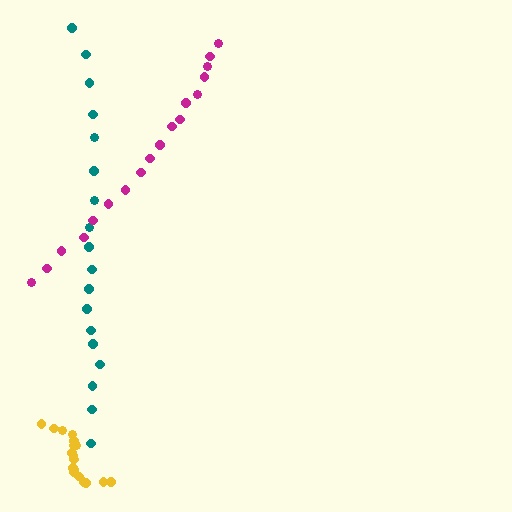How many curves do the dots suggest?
There are 3 distinct paths.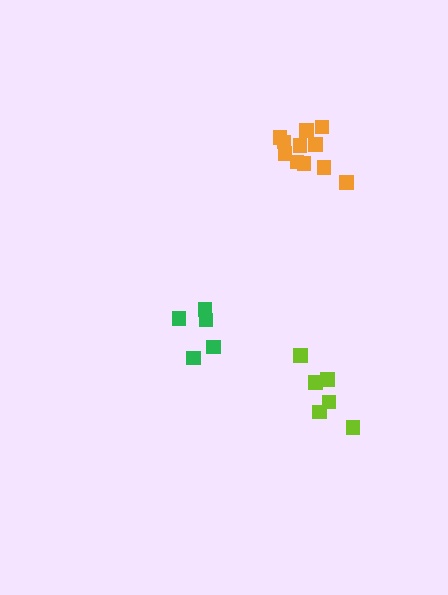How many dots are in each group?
Group 1: 11 dots, Group 2: 6 dots, Group 3: 5 dots (22 total).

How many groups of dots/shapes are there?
There are 3 groups.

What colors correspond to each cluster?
The clusters are colored: orange, lime, green.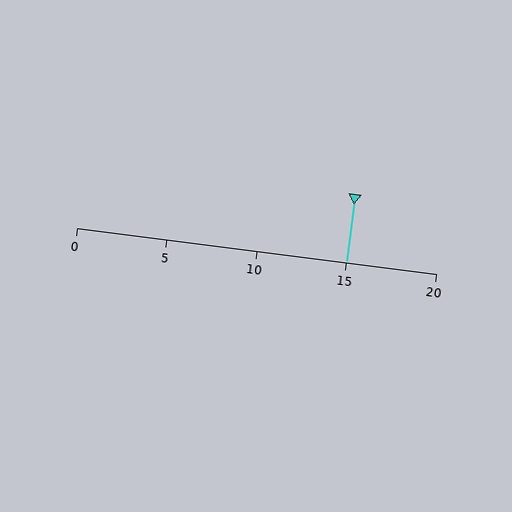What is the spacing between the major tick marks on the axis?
The major ticks are spaced 5 apart.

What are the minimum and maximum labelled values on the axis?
The axis runs from 0 to 20.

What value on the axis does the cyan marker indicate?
The marker indicates approximately 15.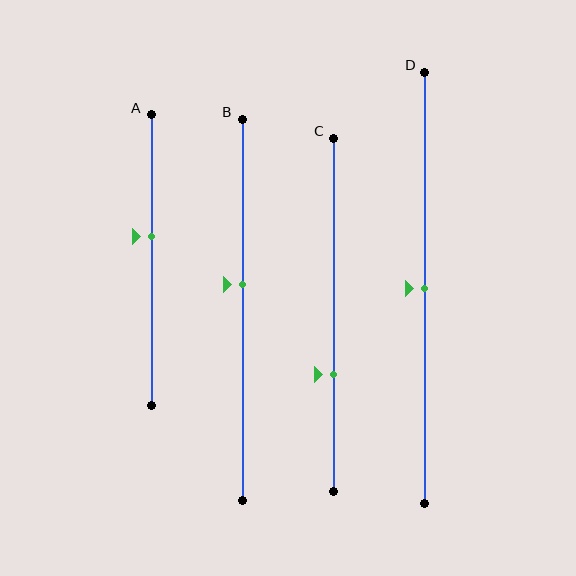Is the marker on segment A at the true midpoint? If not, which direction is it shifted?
No, the marker on segment A is shifted upward by about 8% of the segment length.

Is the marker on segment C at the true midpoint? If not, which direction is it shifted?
No, the marker on segment C is shifted downward by about 17% of the segment length.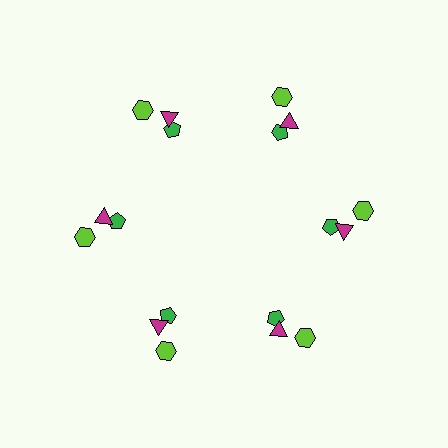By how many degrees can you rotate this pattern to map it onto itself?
The pattern maps onto itself every 60 degrees of rotation.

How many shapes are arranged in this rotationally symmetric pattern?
There are 18 shapes, arranged in 6 groups of 3.